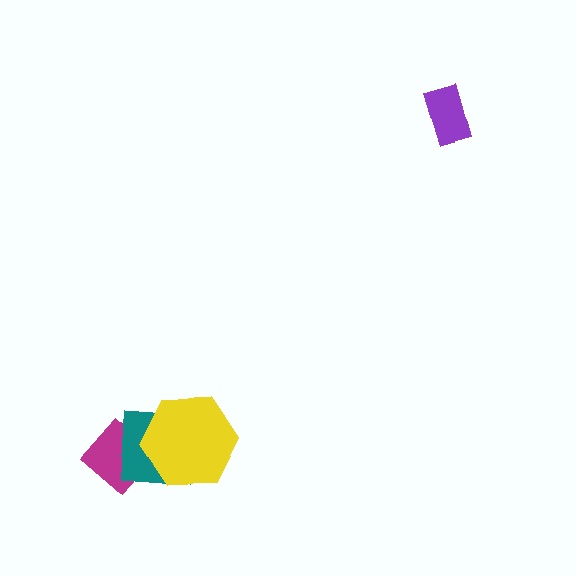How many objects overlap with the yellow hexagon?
2 objects overlap with the yellow hexagon.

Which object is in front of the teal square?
The yellow hexagon is in front of the teal square.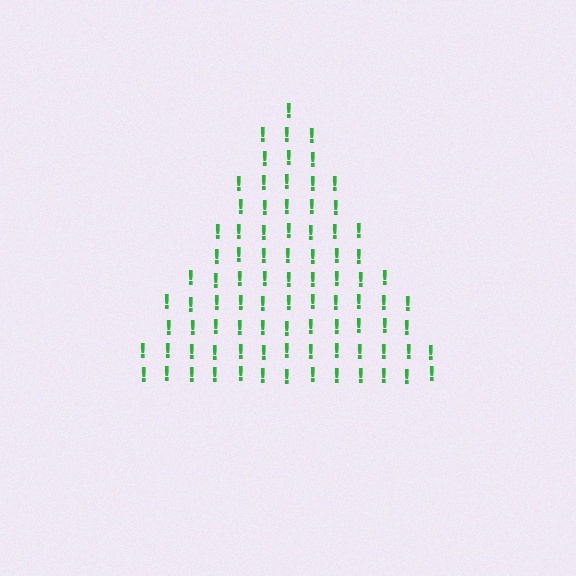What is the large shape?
The large shape is a triangle.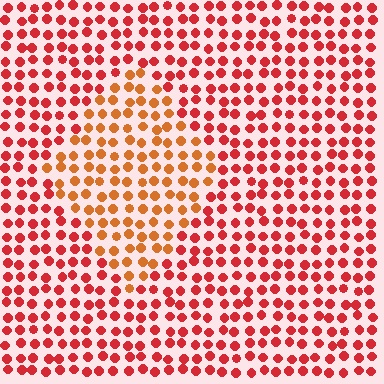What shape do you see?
I see a diamond.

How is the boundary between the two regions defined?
The boundary is defined purely by a slight shift in hue (about 30 degrees). Spacing, size, and orientation are identical on both sides.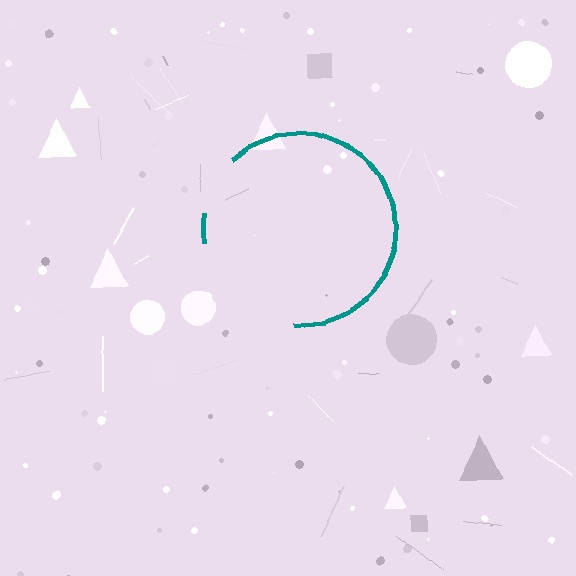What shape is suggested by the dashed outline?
The dashed outline suggests a circle.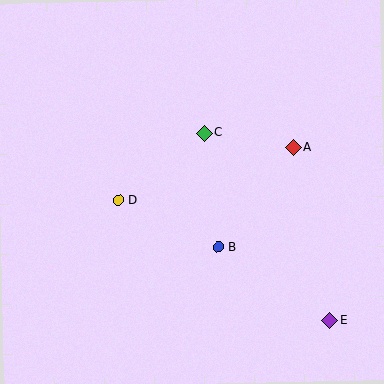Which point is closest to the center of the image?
Point C at (204, 133) is closest to the center.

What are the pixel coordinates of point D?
Point D is at (118, 200).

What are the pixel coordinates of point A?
Point A is at (294, 147).